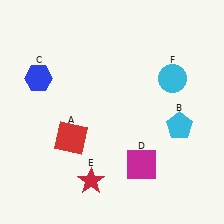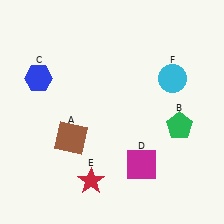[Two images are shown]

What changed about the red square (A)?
In Image 1, A is red. In Image 2, it changed to brown.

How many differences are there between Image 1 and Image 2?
There are 2 differences between the two images.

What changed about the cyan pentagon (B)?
In Image 1, B is cyan. In Image 2, it changed to green.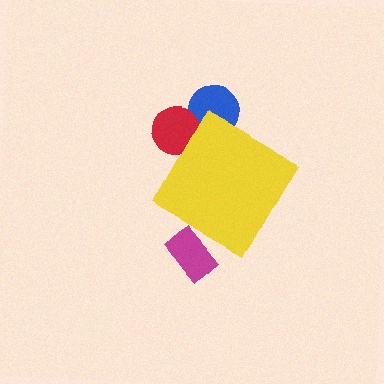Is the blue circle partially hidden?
Yes, the blue circle is partially hidden behind the yellow diamond.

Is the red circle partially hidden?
Yes, the red circle is partially hidden behind the yellow diamond.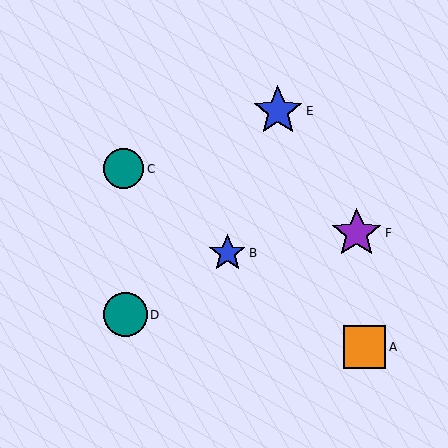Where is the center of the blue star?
The center of the blue star is at (227, 253).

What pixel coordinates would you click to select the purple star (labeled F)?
Click at (357, 233) to select the purple star F.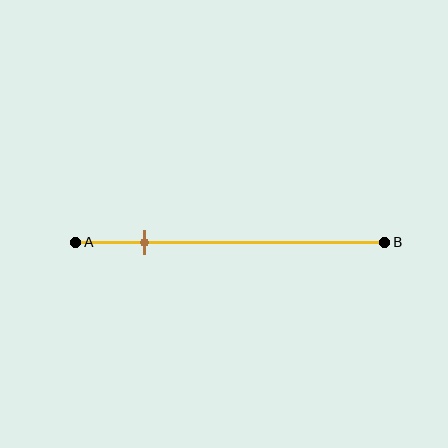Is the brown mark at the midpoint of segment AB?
No, the mark is at about 20% from A, not at the 50% midpoint.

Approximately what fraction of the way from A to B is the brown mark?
The brown mark is approximately 20% of the way from A to B.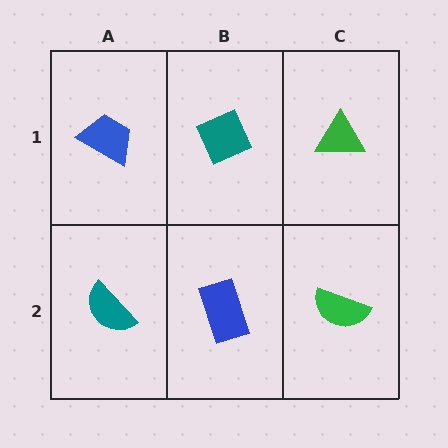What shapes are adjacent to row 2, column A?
A blue trapezoid (row 1, column A), a blue rectangle (row 2, column B).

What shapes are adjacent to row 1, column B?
A blue rectangle (row 2, column B), a blue trapezoid (row 1, column A), a green triangle (row 1, column C).